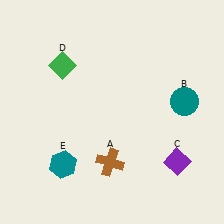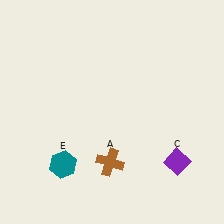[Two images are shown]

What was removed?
The green diamond (D), the teal circle (B) were removed in Image 2.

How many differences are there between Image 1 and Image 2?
There are 2 differences between the two images.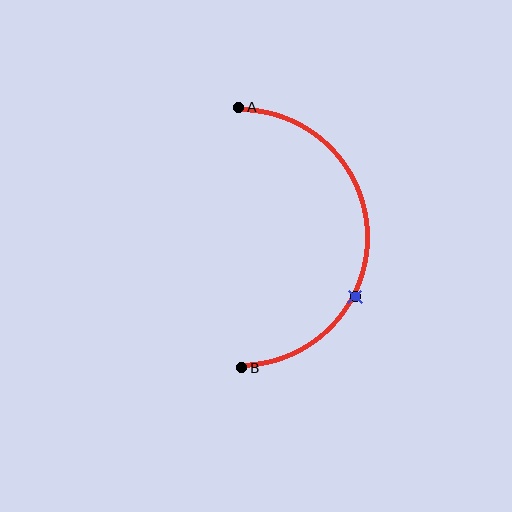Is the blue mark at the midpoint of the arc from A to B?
No. The blue mark lies on the arc but is closer to endpoint B. The arc midpoint would be at the point on the curve equidistant along the arc from both A and B.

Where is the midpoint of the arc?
The arc midpoint is the point on the curve farthest from the straight line joining A and B. It sits to the right of that line.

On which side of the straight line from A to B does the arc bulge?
The arc bulges to the right of the straight line connecting A and B.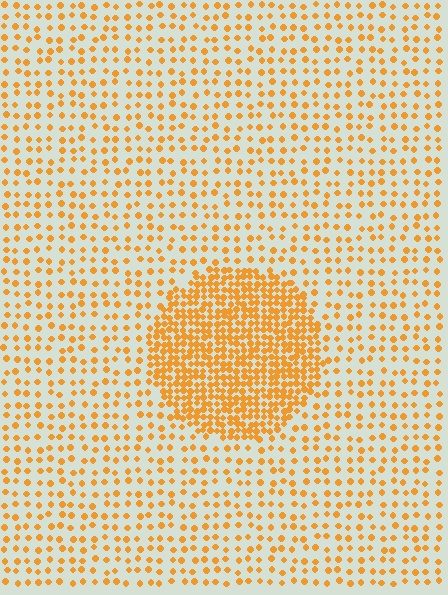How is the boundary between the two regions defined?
The boundary is defined by a change in element density (approximately 2.8x ratio). All elements are the same color, size, and shape.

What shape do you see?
I see a circle.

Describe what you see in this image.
The image contains small orange elements arranged at two different densities. A circle-shaped region is visible where the elements are more densely packed than the surrounding area.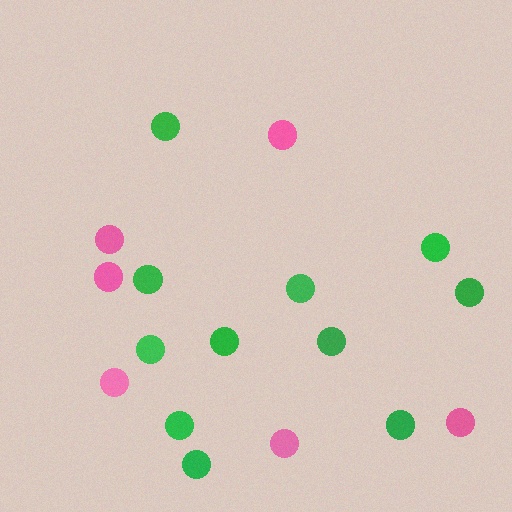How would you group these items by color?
There are 2 groups: one group of pink circles (6) and one group of green circles (11).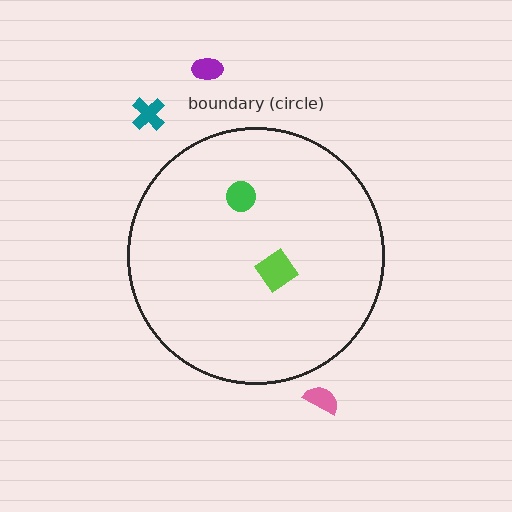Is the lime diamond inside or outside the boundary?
Inside.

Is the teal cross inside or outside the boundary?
Outside.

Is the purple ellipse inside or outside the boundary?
Outside.